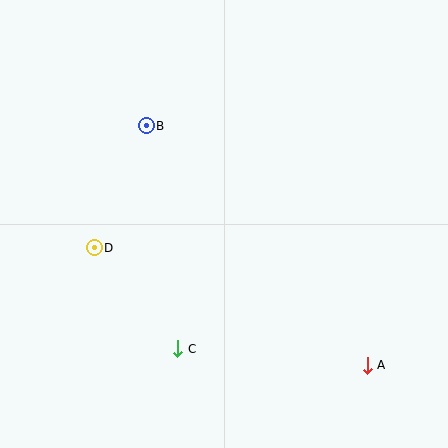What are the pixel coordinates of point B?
Point B is at (146, 126).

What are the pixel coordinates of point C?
Point C is at (178, 349).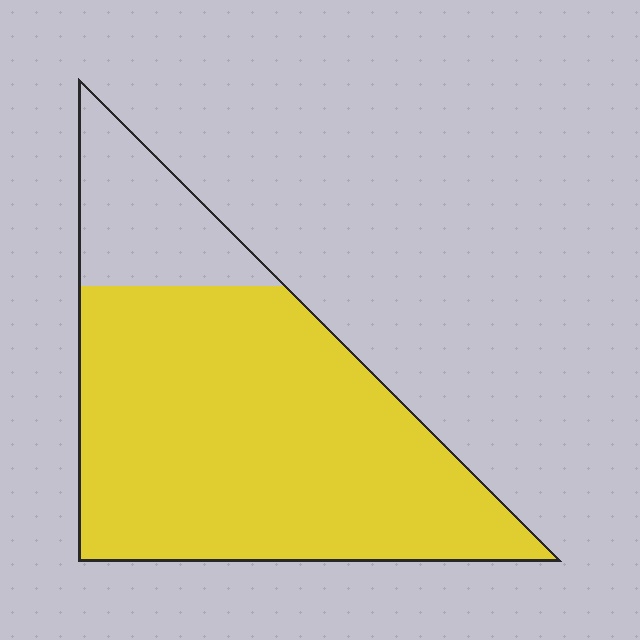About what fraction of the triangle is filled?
About four fifths (4/5).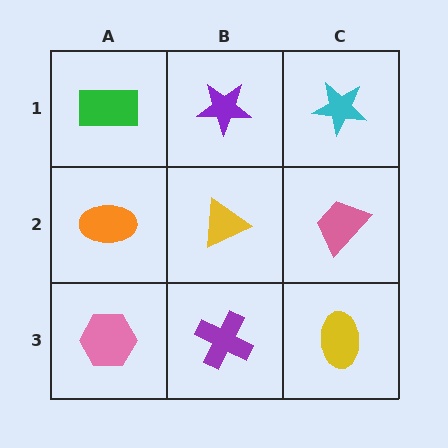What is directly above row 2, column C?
A cyan star.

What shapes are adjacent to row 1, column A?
An orange ellipse (row 2, column A), a purple star (row 1, column B).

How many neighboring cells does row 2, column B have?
4.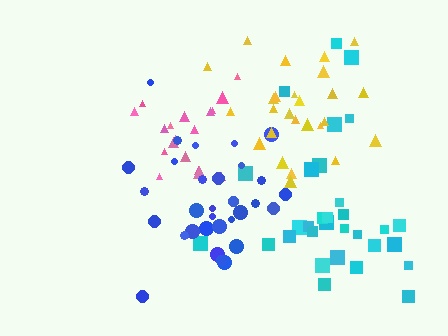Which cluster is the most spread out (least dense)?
Cyan.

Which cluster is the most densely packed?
Pink.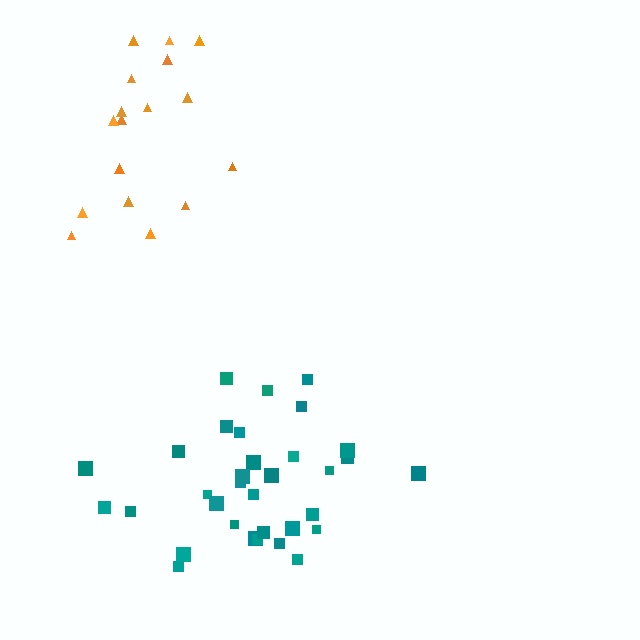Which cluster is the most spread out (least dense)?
Orange.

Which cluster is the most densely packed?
Teal.